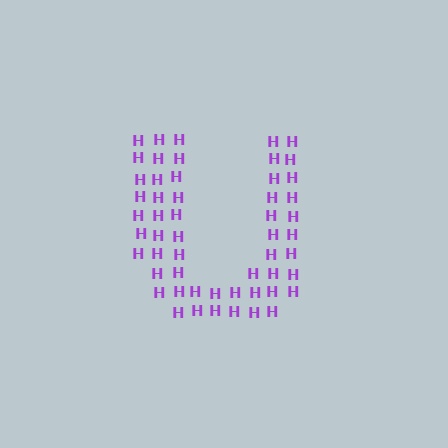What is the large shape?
The large shape is the letter U.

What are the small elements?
The small elements are letter H's.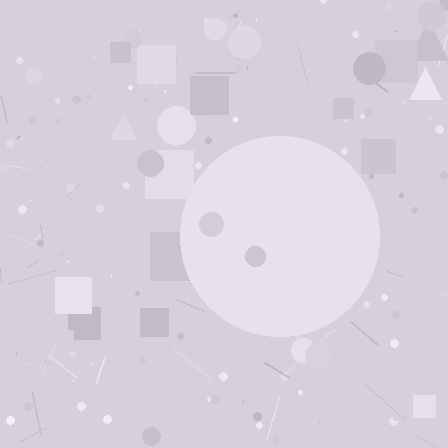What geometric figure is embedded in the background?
A circle is embedded in the background.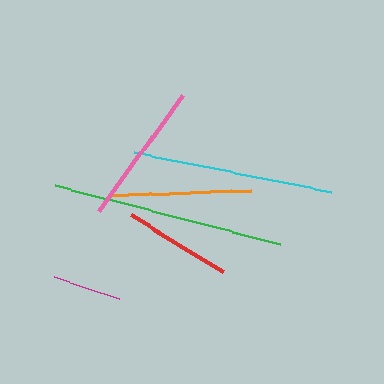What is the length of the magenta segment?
The magenta segment is approximately 68 pixels long.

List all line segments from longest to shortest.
From longest to shortest: green, cyan, orange, pink, red, magenta.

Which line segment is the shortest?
The magenta line is the shortest at approximately 68 pixels.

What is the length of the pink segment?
The pink segment is approximately 143 pixels long.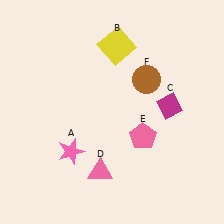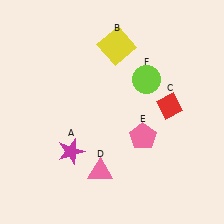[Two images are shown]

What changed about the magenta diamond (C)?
In Image 1, C is magenta. In Image 2, it changed to red.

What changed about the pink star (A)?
In Image 1, A is pink. In Image 2, it changed to magenta.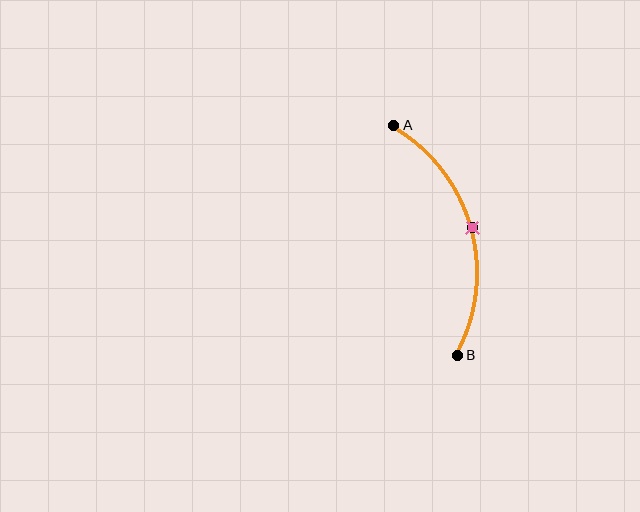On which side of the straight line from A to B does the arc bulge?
The arc bulges to the right of the straight line connecting A and B.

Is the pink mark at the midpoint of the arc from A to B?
Yes. The pink mark lies on the arc at equal arc-length from both A and B — it is the arc midpoint.